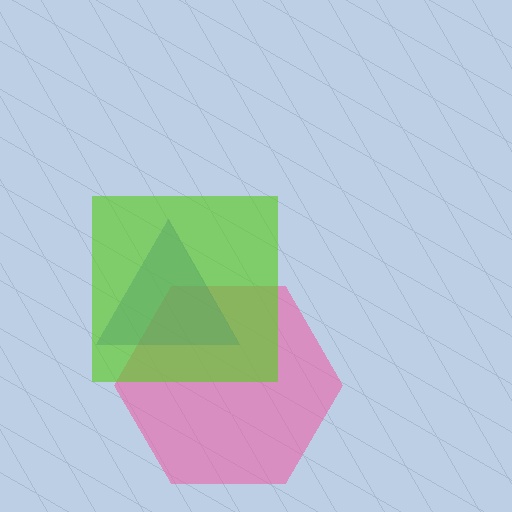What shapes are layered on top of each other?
The layered shapes are: a pink hexagon, a blue triangle, a lime square.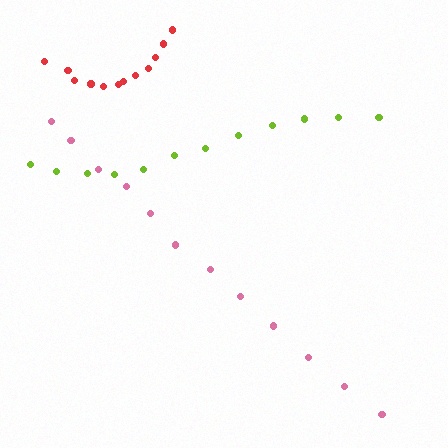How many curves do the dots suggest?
There are 3 distinct paths.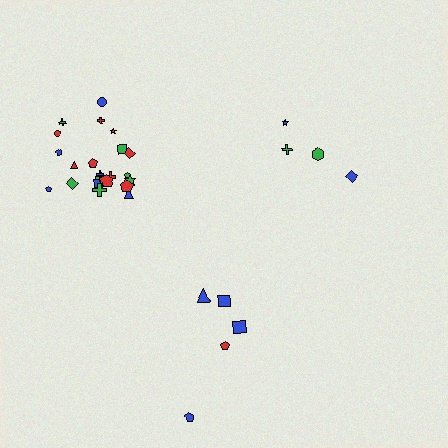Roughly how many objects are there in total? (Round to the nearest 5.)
Roughly 30 objects in total.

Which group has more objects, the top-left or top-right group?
The top-left group.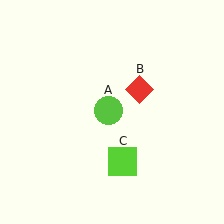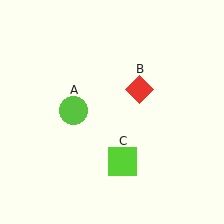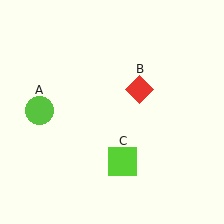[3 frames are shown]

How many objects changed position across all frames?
1 object changed position: lime circle (object A).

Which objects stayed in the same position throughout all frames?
Red diamond (object B) and lime square (object C) remained stationary.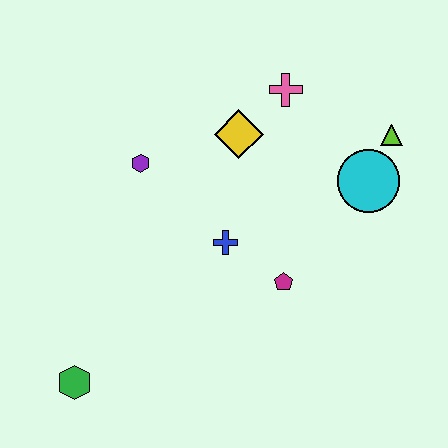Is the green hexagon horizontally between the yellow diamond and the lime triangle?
No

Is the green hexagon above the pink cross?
No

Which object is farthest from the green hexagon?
The lime triangle is farthest from the green hexagon.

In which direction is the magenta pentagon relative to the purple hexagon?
The magenta pentagon is to the right of the purple hexagon.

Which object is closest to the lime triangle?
The cyan circle is closest to the lime triangle.